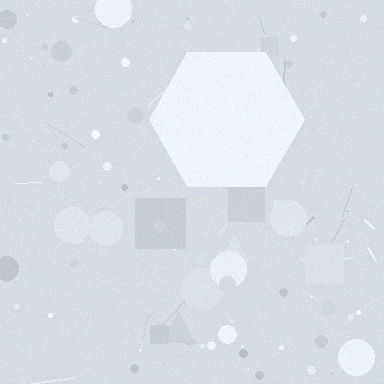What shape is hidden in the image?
A hexagon is hidden in the image.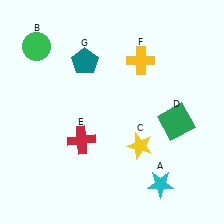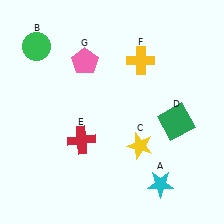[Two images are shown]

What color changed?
The pentagon (G) changed from teal in Image 1 to pink in Image 2.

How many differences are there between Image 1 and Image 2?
There is 1 difference between the two images.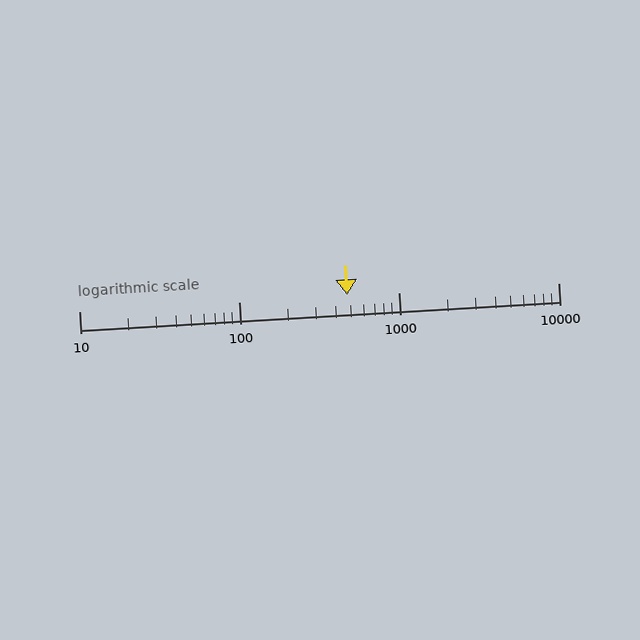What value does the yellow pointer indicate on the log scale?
The pointer indicates approximately 480.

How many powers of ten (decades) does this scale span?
The scale spans 3 decades, from 10 to 10000.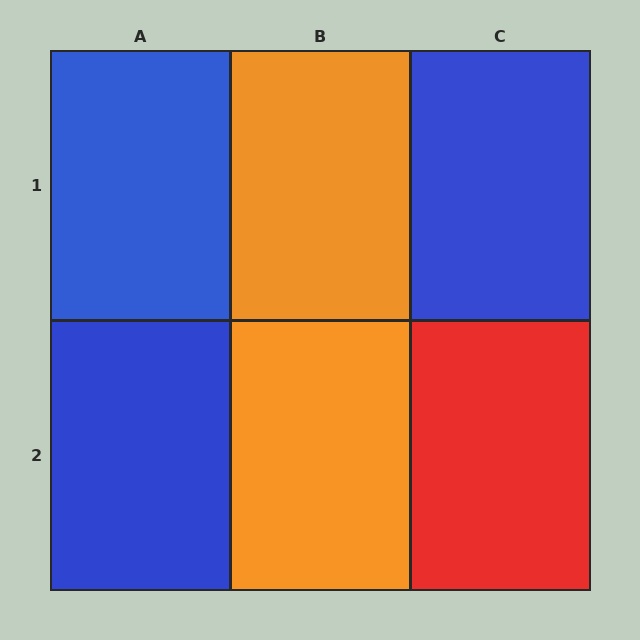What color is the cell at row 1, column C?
Blue.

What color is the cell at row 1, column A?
Blue.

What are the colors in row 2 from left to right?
Blue, orange, red.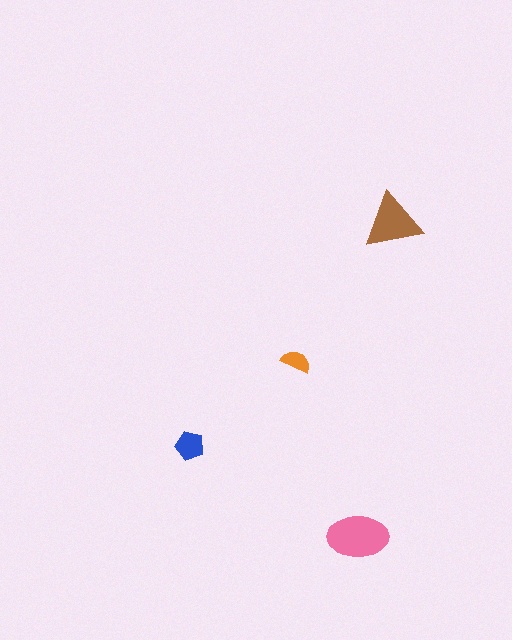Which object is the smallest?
The orange semicircle.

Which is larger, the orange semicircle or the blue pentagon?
The blue pentagon.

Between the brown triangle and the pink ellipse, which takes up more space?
The pink ellipse.